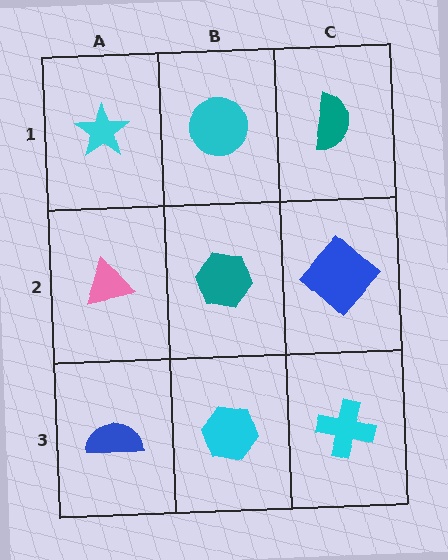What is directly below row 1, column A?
A pink triangle.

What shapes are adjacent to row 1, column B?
A teal hexagon (row 2, column B), a cyan star (row 1, column A), a teal semicircle (row 1, column C).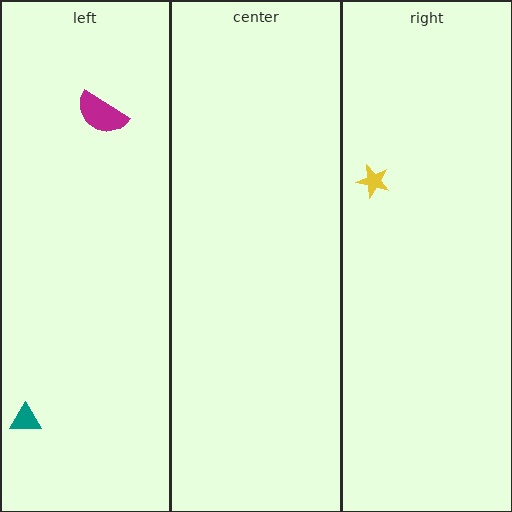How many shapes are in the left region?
2.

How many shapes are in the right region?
1.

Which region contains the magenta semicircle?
The left region.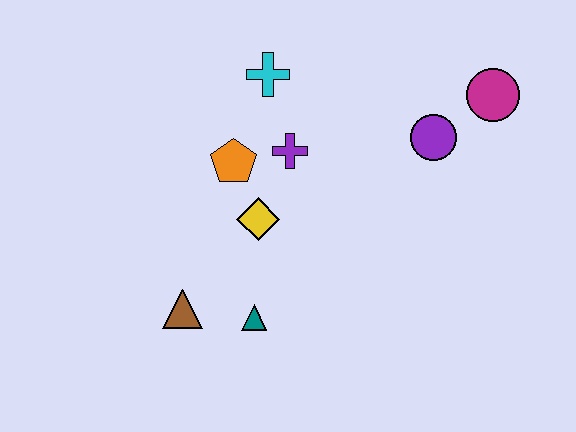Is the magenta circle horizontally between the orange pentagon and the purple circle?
No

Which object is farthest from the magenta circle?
The brown triangle is farthest from the magenta circle.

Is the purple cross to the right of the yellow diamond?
Yes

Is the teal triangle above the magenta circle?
No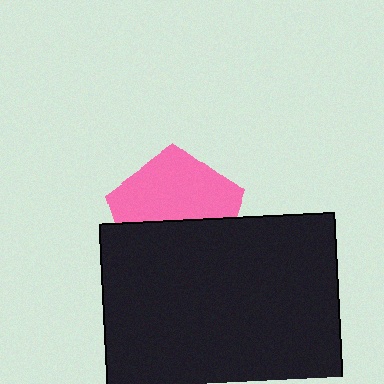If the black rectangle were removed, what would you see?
You would see the complete pink pentagon.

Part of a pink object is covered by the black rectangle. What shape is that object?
It is a pentagon.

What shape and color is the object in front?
The object in front is a black rectangle.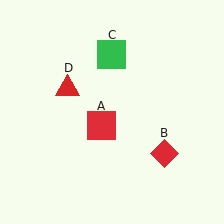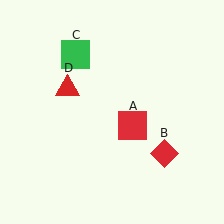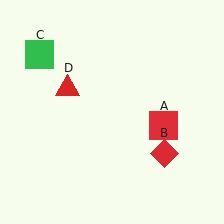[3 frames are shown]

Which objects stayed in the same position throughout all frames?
Red diamond (object B) and red triangle (object D) remained stationary.